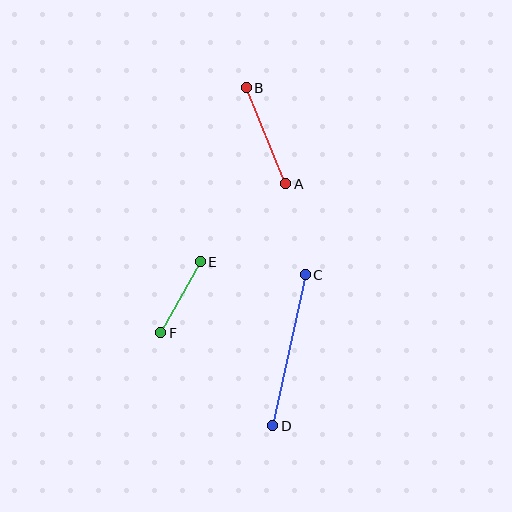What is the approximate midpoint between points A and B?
The midpoint is at approximately (266, 136) pixels.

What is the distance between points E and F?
The distance is approximately 81 pixels.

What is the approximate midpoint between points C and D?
The midpoint is at approximately (289, 350) pixels.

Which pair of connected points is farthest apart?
Points C and D are farthest apart.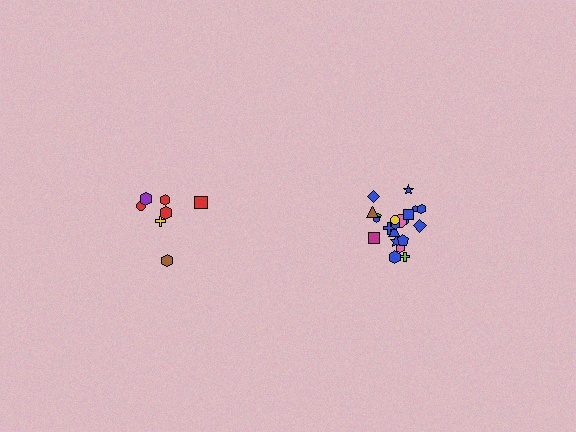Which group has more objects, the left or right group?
The right group.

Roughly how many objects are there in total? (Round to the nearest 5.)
Roughly 30 objects in total.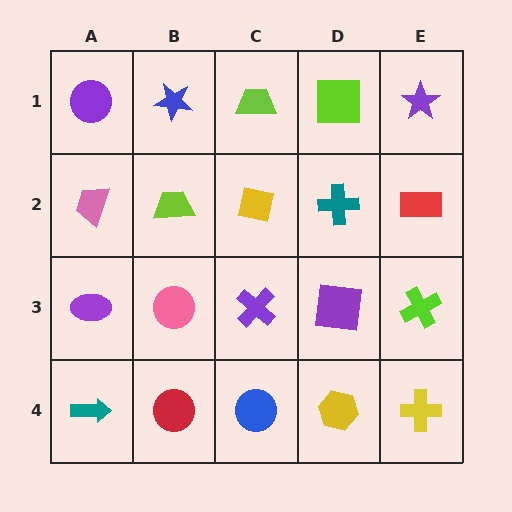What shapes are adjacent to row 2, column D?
A lime square (row 1, column D), a purple square (row 3, column D), a yellow square (row 2, column C), a red rectangle (row 2, column E).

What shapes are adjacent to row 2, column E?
A purple star (row 1, column E), a lime cross (row 3, column E), a teal cross (row 2, column D).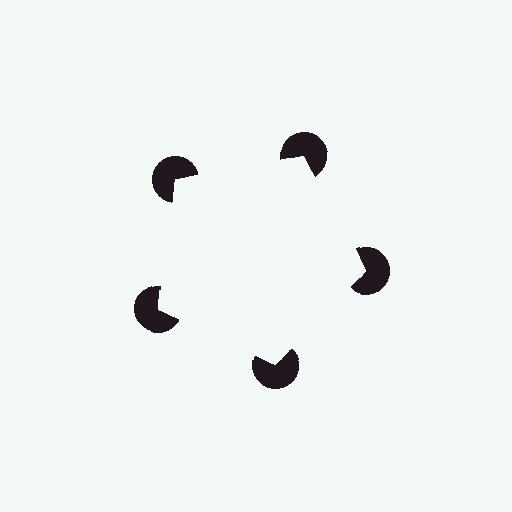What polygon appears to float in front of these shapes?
An illusory pentagon — its edges are inferred from the aligned wedge cuts in the pac-man discs, not physically drawn.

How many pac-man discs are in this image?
There are 5 — one at each vertex of the illusory pentagon.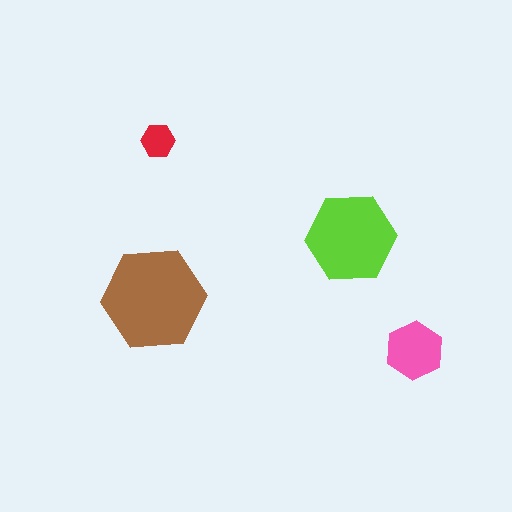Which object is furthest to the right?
The pink hexagon is rightmost.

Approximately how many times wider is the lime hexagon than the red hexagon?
About 2.5 times wider.